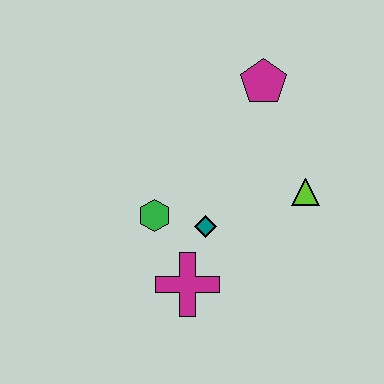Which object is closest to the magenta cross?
The teal diamond is closest to the magenta cross.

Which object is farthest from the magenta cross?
The magenta pentagon is farthest from the magenta cross.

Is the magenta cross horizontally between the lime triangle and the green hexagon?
Yes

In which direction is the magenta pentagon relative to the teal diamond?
The magenta pentagon is above the teal diamond.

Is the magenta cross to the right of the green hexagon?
Yes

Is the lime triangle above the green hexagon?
Yes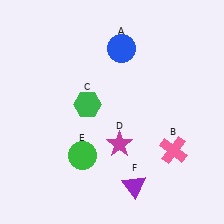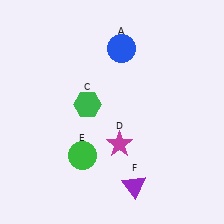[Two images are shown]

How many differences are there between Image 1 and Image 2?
There is 1 difference between the two images.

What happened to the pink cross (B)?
The pink cross (B) was removed in Image 2. It was in the bottom-right area of Image 1.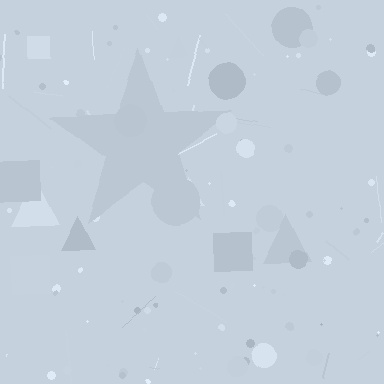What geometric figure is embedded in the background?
A star is embedded in the background.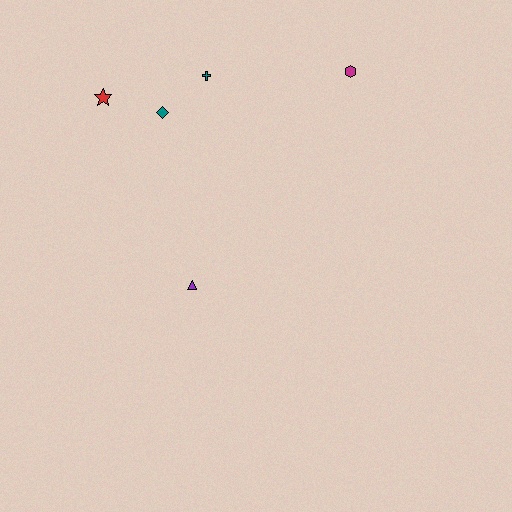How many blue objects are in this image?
There are no blue objects.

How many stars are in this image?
There is 1 star.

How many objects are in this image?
There are 5 objects.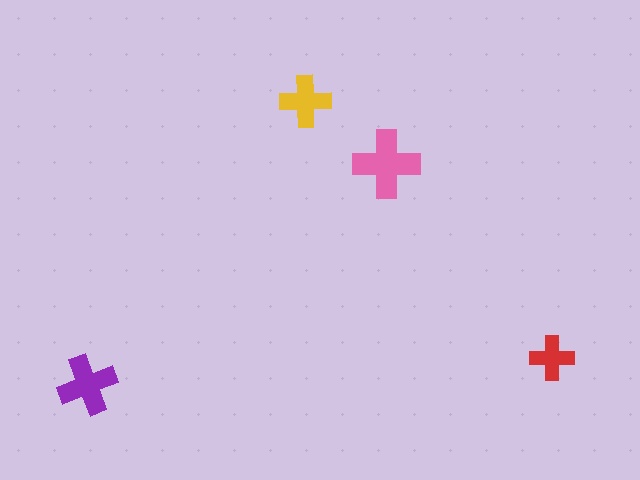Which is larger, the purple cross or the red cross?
The purple one.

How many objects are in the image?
There are 4 objects in the image.